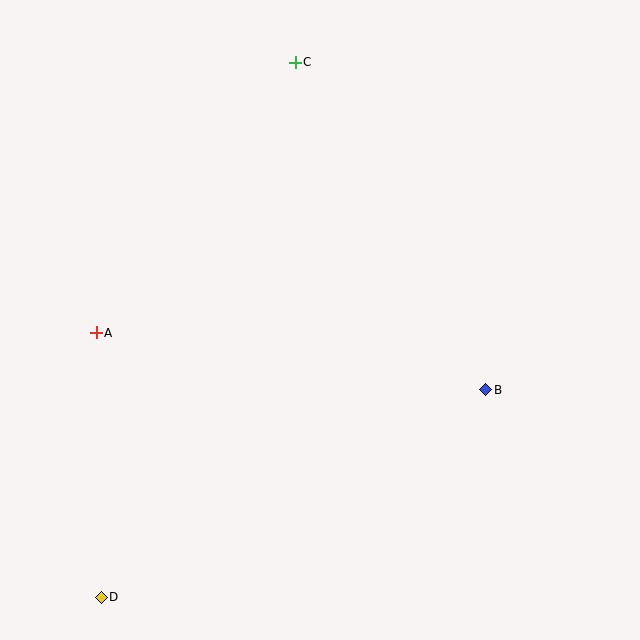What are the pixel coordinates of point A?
Point A is at (96, 333).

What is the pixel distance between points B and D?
The distance between B and D is 437 pixels.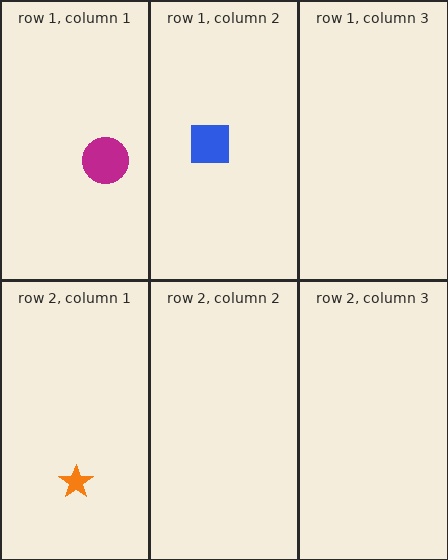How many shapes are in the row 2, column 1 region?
1.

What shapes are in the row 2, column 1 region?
The orange star.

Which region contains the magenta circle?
The row 1, column 1 region.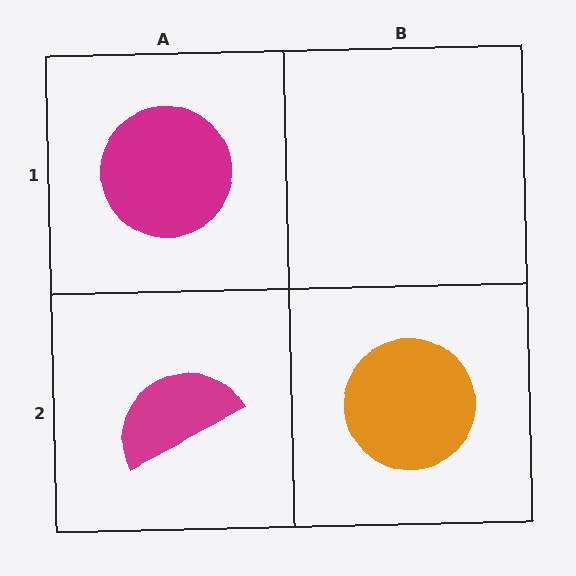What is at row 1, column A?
A magenta circle.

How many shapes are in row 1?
1 shape.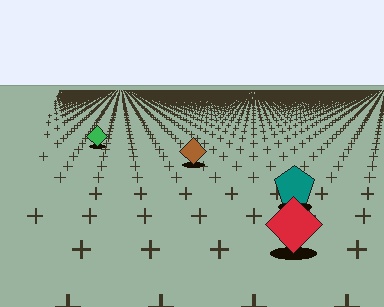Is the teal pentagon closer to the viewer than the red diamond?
No. The red diamond is closer — you can tell from the texture gradient: the ground texture is coarser near it.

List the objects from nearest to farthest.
From nearest to farthest: the red diamond, the teal pentagon, the brown diamond, the green diamond.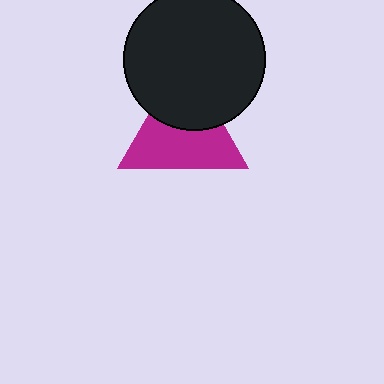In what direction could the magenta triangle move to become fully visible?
The magenta triangle could move down. That would shift it out from behind the black circle entirely.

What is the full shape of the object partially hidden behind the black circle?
The partially hidden object is a magenta triangle.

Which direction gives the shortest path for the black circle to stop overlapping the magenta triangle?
Moving up gives the shortest separation.